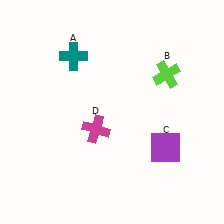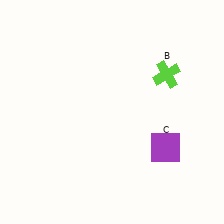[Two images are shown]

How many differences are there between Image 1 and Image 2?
There are 2 differences between the two images.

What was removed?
The magenta cross (D), the teal cross (A) were removed in Image 2.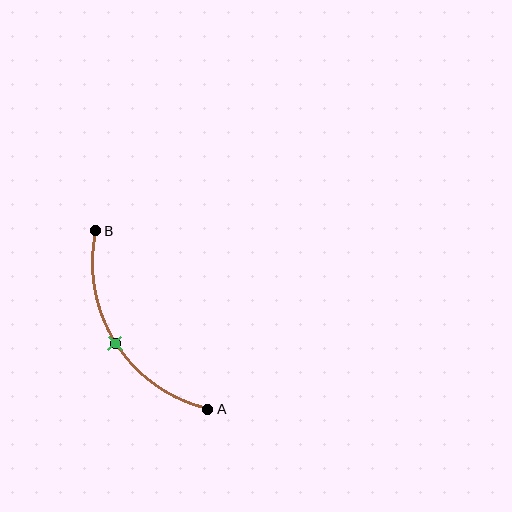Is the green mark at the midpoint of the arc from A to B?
Yes. The green mark lies on the arc at equal arc-length from both A and B — it is the arc midpoint.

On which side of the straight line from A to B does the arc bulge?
The arc bulges to the left of the straight line connecting A and B.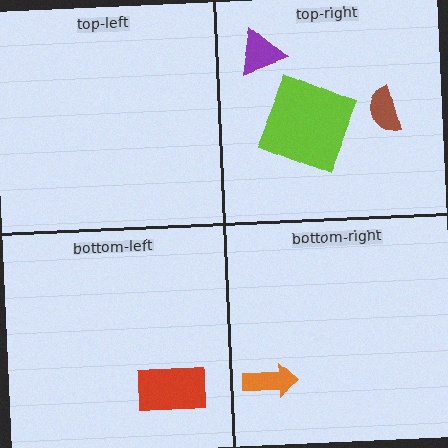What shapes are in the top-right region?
The purple triangle, the brown semicircle, the lime square.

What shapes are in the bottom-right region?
The orange arrow.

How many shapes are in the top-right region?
3.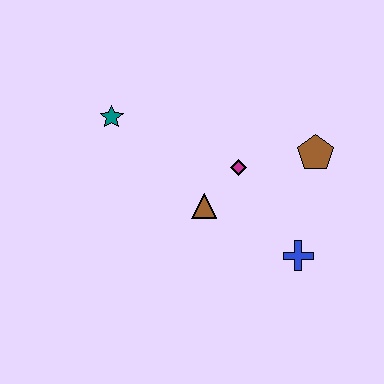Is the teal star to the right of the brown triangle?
No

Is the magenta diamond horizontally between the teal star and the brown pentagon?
Yes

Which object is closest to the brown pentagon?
The magenta diamond is closest to the brown pentagon.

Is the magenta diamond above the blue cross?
Yes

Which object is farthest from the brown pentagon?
The teal star is farthest from the brown pentagon.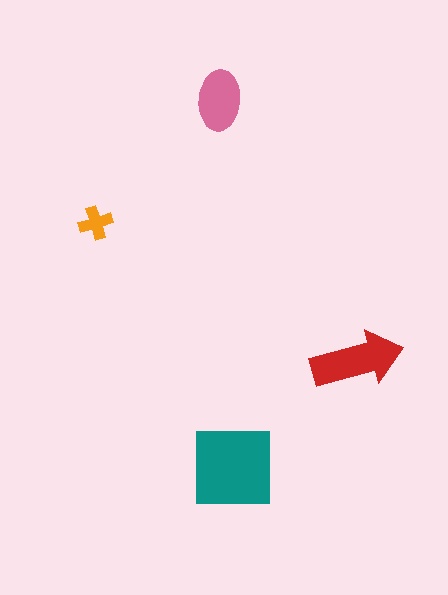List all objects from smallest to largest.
The orange cross, the pink ellipse, the red arrow, the teal square.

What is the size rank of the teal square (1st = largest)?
1st.